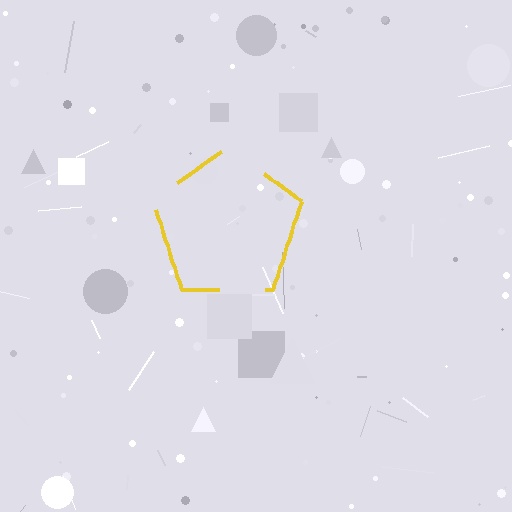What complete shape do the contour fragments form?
The contour fragments form a pentagon.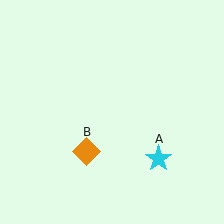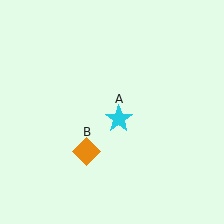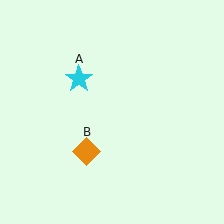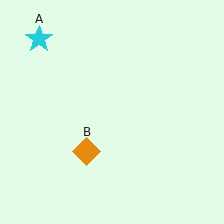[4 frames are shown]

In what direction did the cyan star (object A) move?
The cyan star (object A) moved up and to the left.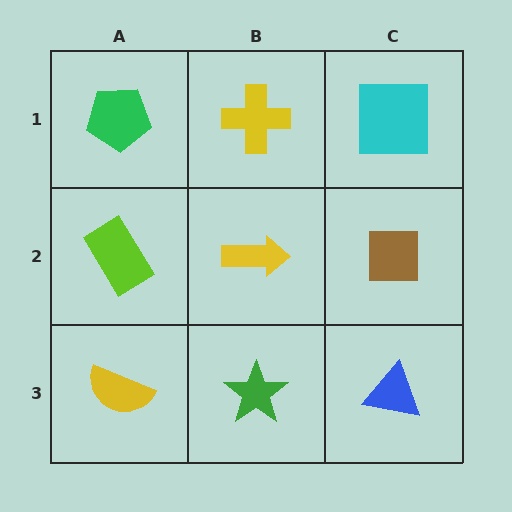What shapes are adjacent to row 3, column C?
A brown square (row 2, column C), a green star (row 3, column B).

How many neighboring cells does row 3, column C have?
2.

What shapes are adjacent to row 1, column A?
A lime rectangle (row 2, column A), a yellow cross (row 1, column B).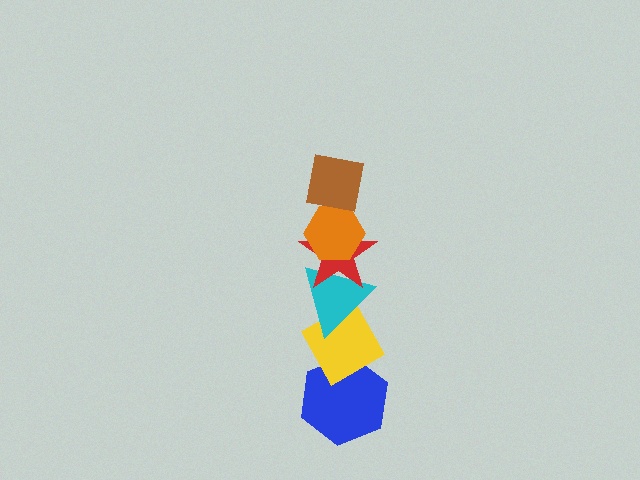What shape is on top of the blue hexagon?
The yellow diamond is on top of the blue hexagon.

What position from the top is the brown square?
The brown square is 1st from the top.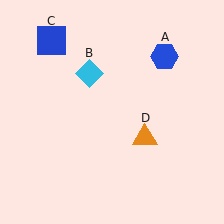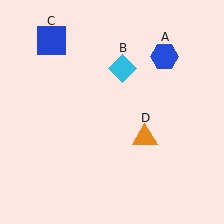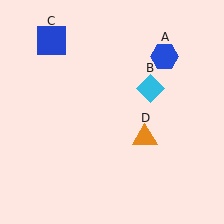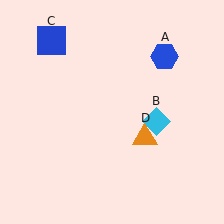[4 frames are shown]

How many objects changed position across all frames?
1 object changed position: cyan diamond (object B).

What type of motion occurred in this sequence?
The cyan diamond (object B) rotated clockwise around the center of the scene.